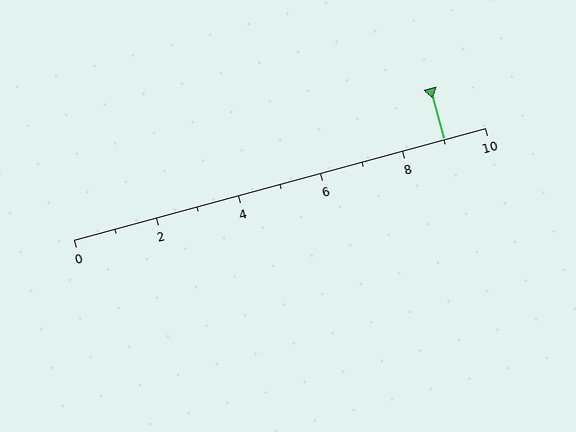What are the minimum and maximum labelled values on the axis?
The axis runs from 0 to 10.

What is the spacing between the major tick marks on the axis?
The major ticks are spaced 2 apart.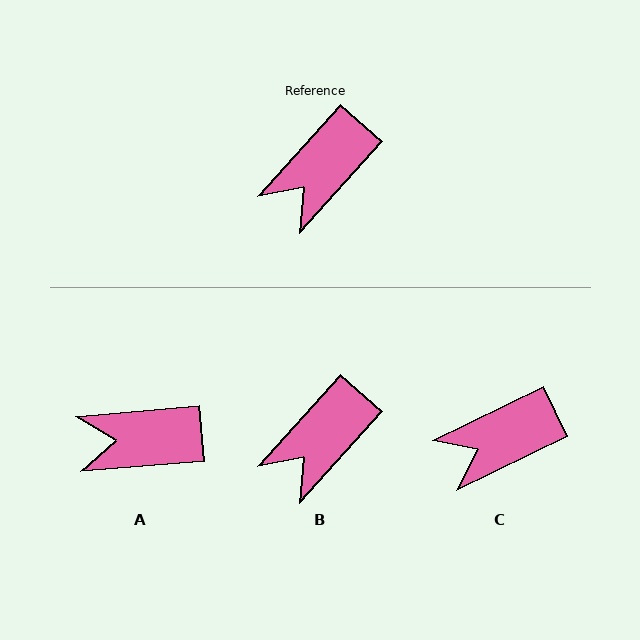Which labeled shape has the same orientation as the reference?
B.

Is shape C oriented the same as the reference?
No, it is off by about 22 degrees.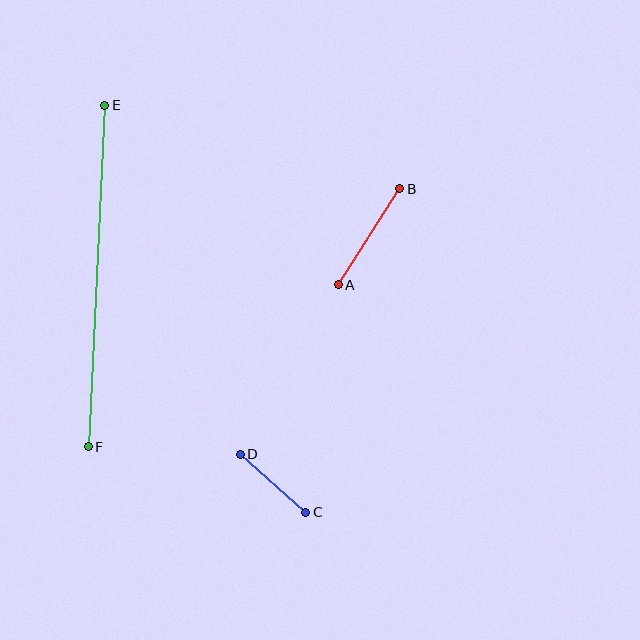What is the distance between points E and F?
The distance is approximately 342 pixels.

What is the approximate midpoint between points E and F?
The midpoint is at approximately (96, 276) pixels.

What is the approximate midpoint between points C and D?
The midpoint is at approximately (273, 483) pixels.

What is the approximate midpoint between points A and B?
The midpoint is at approximately (369, 237) pixels.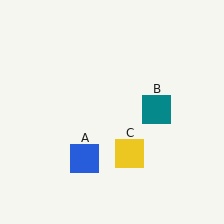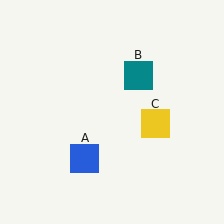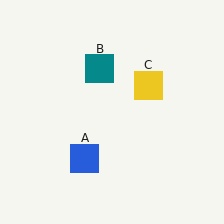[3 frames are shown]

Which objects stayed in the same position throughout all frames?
Blue square (object A) remained stationary.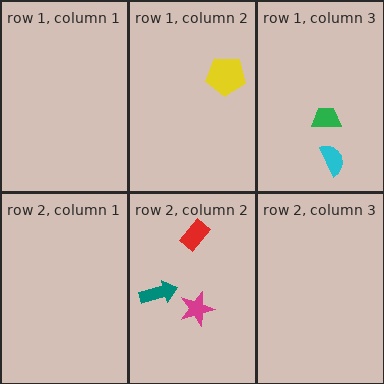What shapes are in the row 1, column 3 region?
The cyan semicircle, the green trapezoid.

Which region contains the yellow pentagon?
The row 1, column 2 region.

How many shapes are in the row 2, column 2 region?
3.